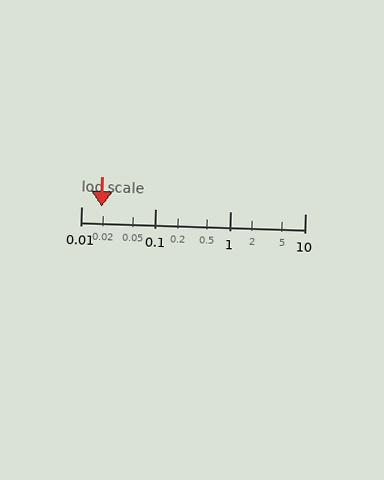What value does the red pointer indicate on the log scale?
The pointer indicates approximately 0.019.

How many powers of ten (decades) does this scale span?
The scale spans 3 decades, from 0.01 to 10.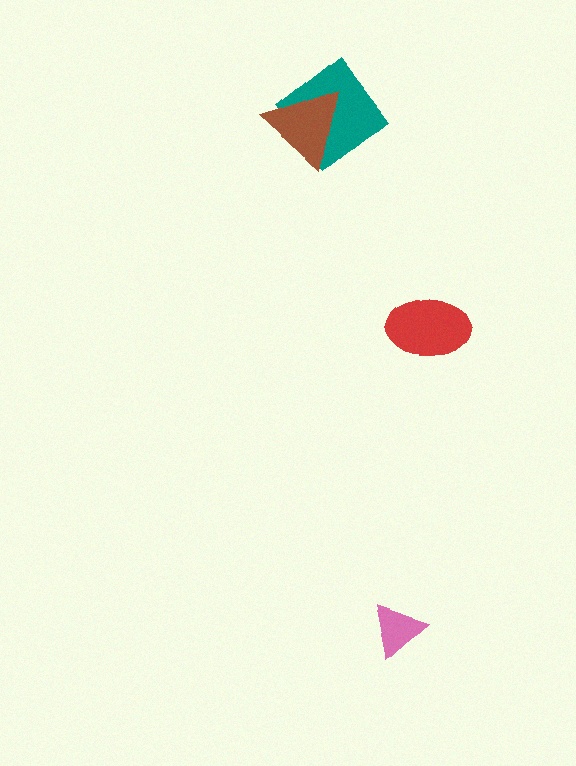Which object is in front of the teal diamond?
The brown triangle is in front of the teal diamond.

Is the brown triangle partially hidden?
No, no other shape covers it.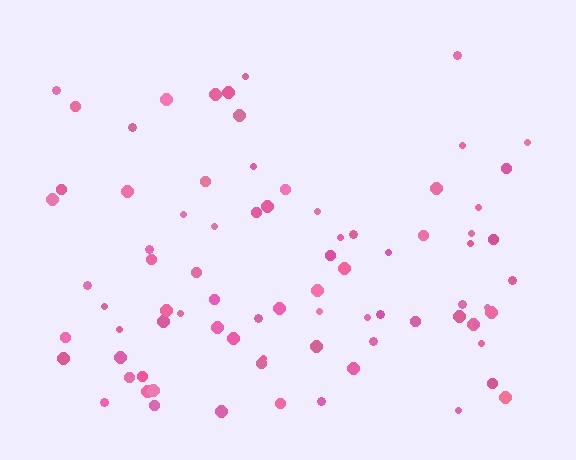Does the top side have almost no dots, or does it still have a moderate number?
Still a moderate number, just noticeably fewer than the bottom.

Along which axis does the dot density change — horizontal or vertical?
Vertical.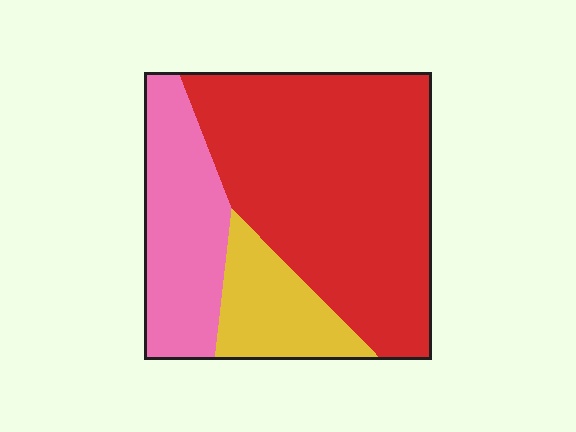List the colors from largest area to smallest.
From largest to smallest: red, pink, yellow.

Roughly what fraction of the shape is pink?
Pink takes up about one quarter (1/4) of the shape.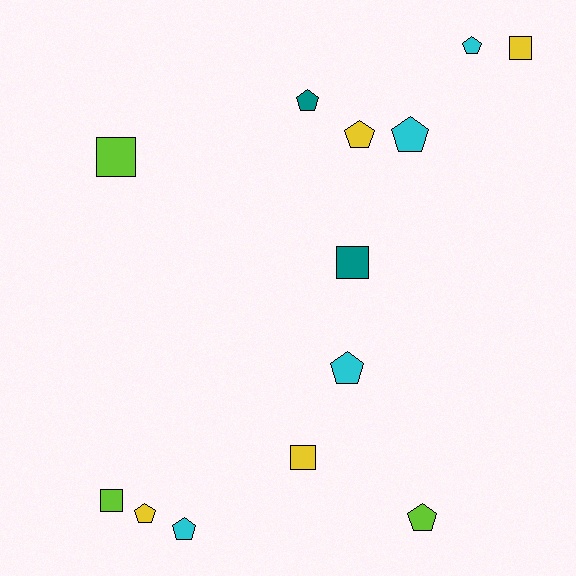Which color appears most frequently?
Cyan, with 4 objects.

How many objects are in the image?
There are 13 objects.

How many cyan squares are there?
There are no cyan squares.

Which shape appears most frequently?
Pentagon, with 8 objects.